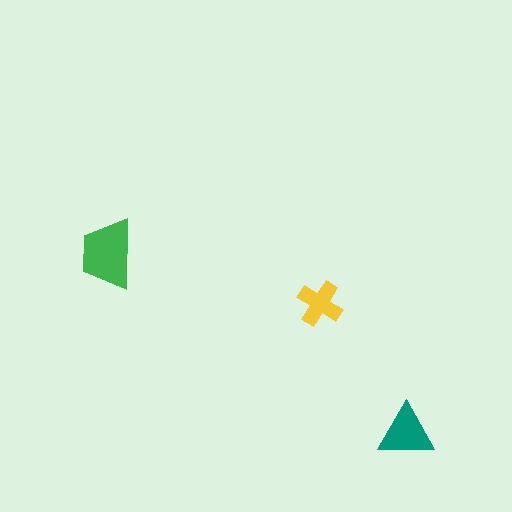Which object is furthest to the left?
The green trapezoid is leftmost.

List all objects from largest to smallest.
The green trapezoid, the teal triangle, the yellow cross.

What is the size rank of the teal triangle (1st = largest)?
2nd.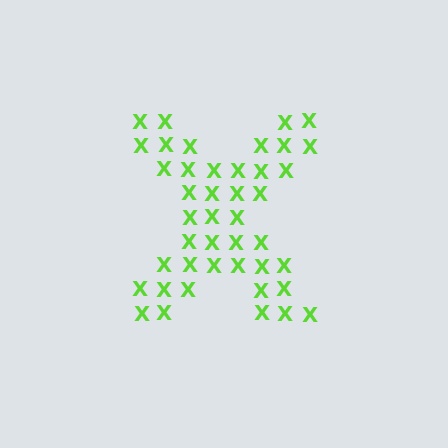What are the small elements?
The small elements are letter X's.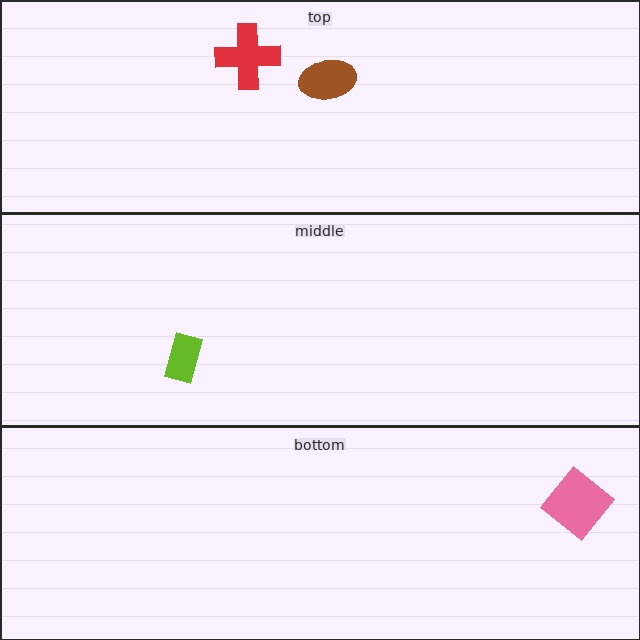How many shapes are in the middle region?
1.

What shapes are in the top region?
The red cross, the brown ellipse.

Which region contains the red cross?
The top region.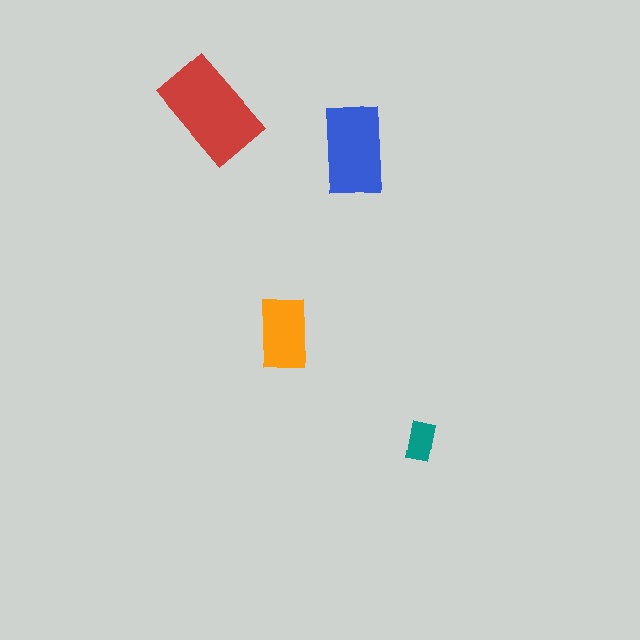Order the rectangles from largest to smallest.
the red one, the blue one, the orange one, the teal one.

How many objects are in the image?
There are 4 objects in the image.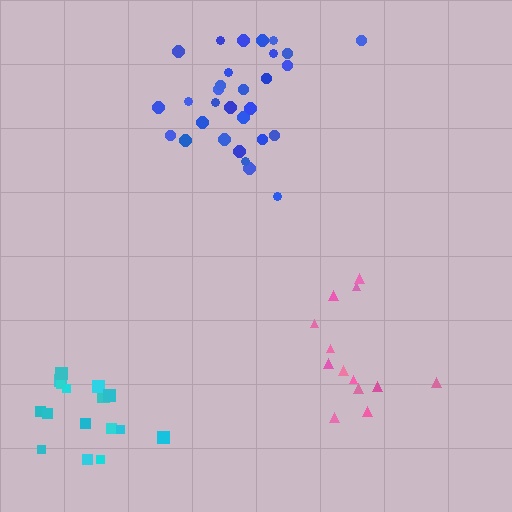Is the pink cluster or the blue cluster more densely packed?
Blue.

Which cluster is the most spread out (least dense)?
Pink.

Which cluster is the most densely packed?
Cyan.